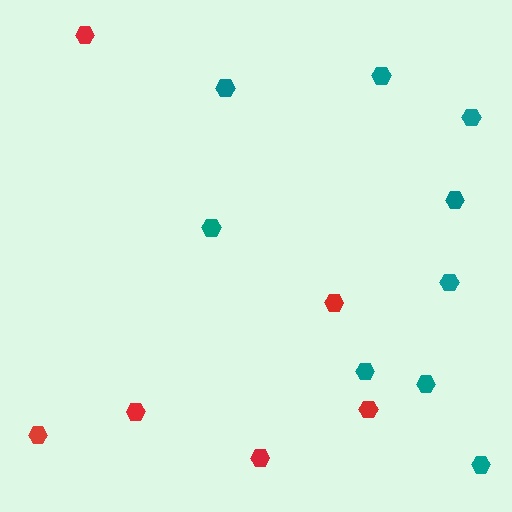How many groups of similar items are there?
There are 2 groups: one group of red hexagons (6) and one group of teal hexagons (9).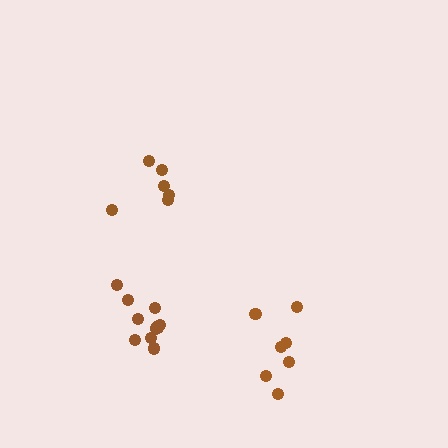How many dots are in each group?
Group 1: 11 dots, Group 2: 6 dots, Group 3: 7 dots (24 total).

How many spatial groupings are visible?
There are 3 spatial groupings.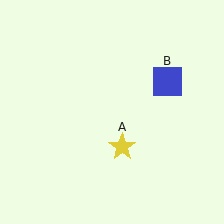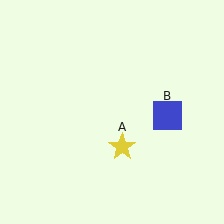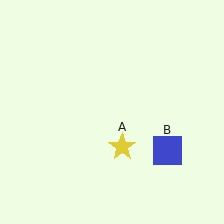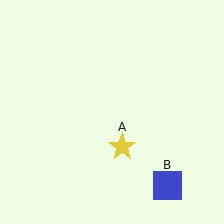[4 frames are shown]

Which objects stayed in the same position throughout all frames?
Yellow star (object A) remained stationary.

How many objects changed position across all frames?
1 object changed position: blue square (object B).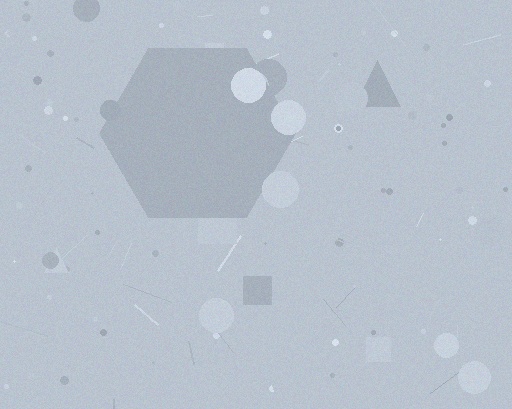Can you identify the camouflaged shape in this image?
The camouflaged shape is a hexagon.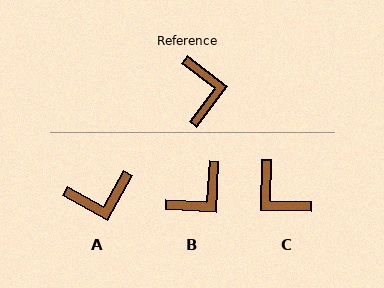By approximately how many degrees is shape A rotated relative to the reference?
Approximately 82 degrees clockwise.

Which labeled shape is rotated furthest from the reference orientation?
C, about 144 degrees away.